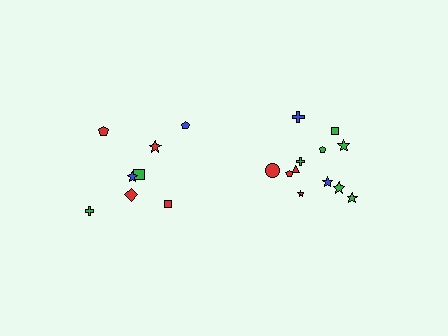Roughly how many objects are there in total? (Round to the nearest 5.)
Roughly 20 objects in total.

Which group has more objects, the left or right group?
The right group.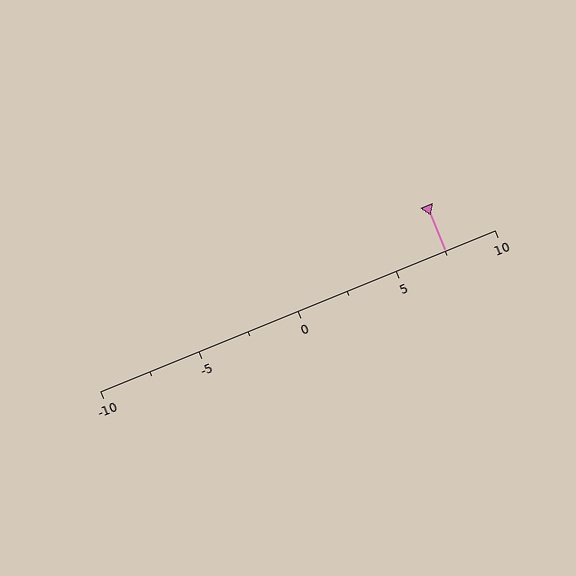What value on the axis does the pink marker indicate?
The marker indicates approximately 7.5.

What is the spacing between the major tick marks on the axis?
The major ticks are spaced 5 apart.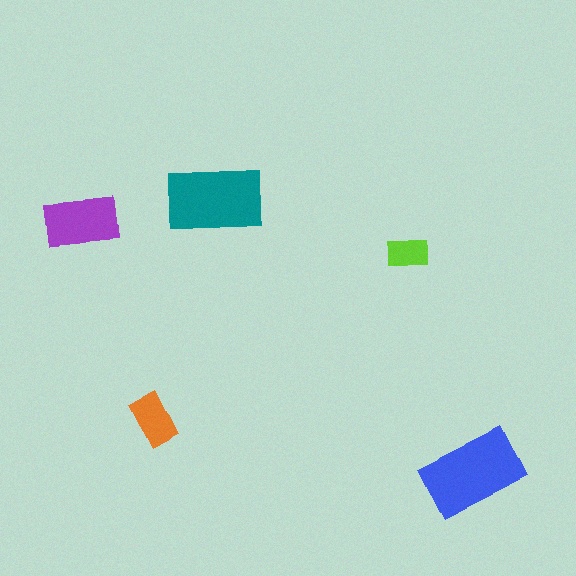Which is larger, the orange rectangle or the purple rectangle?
The purple one.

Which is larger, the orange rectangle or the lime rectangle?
The orange one.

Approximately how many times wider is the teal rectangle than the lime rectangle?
About 2.5 times wider.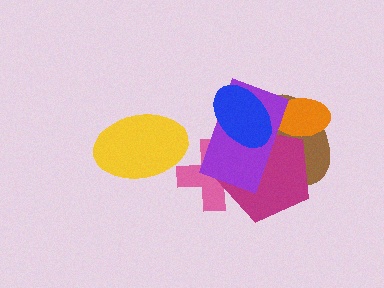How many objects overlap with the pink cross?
2 objects overlap with the pink cross.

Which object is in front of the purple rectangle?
The blue ellipse is in front of the purple rectangle.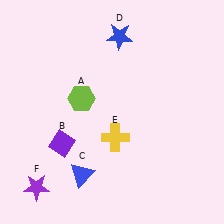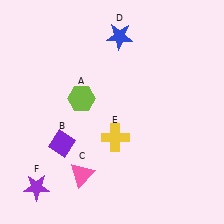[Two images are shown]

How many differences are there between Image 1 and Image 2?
There is 1 difference between the two images.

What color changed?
The triangle (C) changed from blue in Image 1 to pink in Image 2.